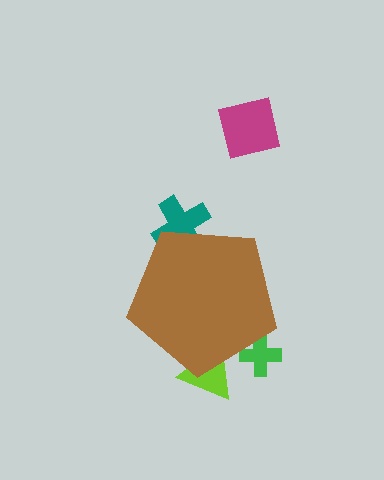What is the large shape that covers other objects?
A brown pentagon.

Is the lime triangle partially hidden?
Yes, the lime triangle is partially hidden behind the brown pentagon.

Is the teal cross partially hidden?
Yes, the teal cross is partially hidden behind the brown pentagon.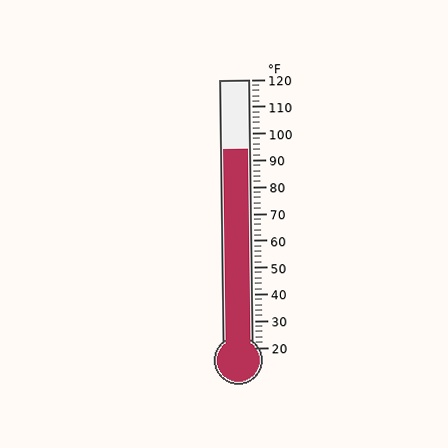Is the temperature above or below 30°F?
The temperature is above 30°F.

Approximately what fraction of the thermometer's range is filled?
The thermometer is filled to approximately 75% of its range.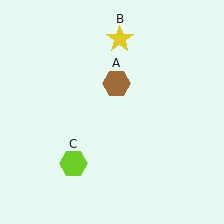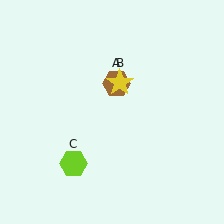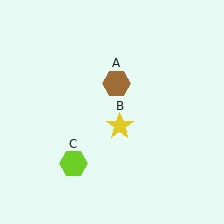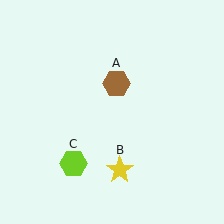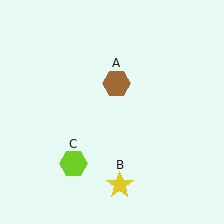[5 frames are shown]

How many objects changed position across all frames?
1 object changed position: yellow star (object B).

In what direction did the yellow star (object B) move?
The yellow star (object B) moved down.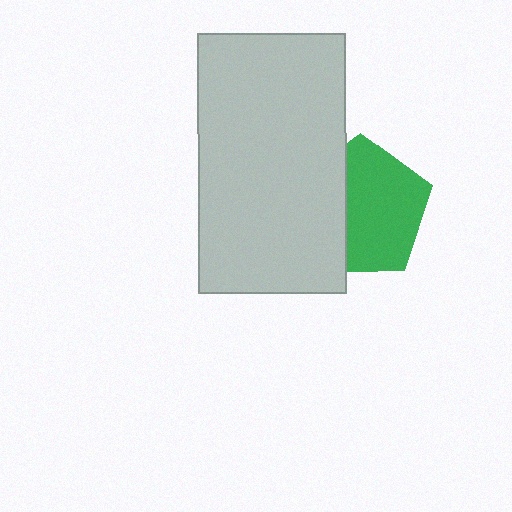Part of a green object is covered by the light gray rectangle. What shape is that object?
It is a pentagon.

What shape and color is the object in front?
The object in front is a light gray rectangle.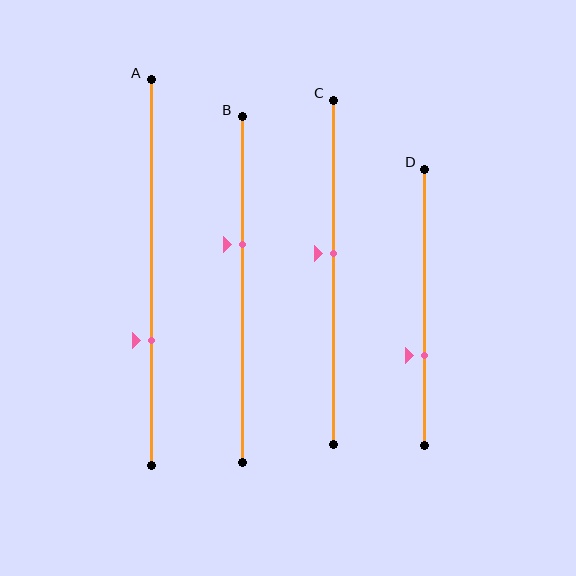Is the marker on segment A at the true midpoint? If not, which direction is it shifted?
No, the marker on segment A is shifted downward by about 18% of the segment length.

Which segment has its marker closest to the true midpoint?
Segment C has its marker closest to the true midpoint.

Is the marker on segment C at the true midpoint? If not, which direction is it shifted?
No, the marker on segment C is shifted upward by about 5% of the segment length.